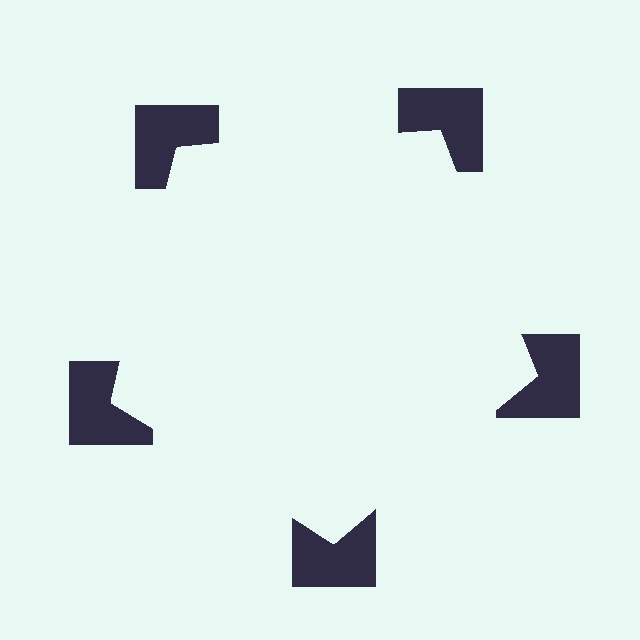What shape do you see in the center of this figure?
An illusory pentagon — its edges are inferred from the aligned wedge cuts in the notched squares, not physically drawn.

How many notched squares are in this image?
There are 5 — one at each vertex of the illusory pentagon.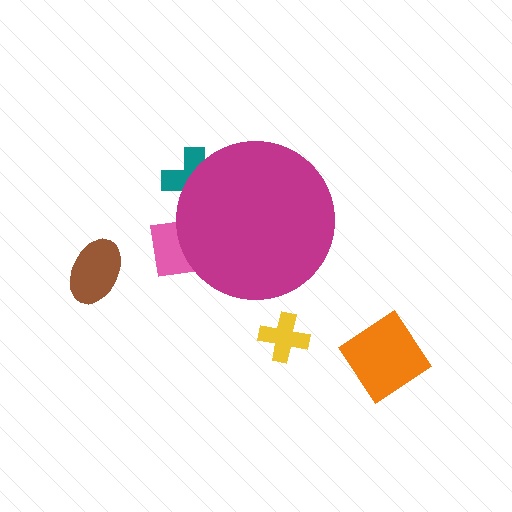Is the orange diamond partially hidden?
No, the orange diamond is fully visible.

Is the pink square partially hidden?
Yes, the pink square is partially hidden behind the magenta circle.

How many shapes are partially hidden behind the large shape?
2 shapes are partially hidden.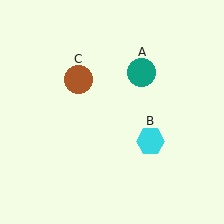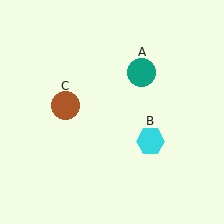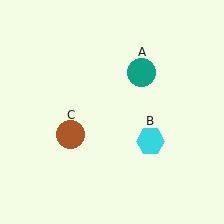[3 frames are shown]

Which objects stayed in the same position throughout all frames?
Teal circle (object A) and cyan hexagon (object B) remained stationary.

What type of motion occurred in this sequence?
The brown circle (object C) rotated counterclockwise around the center of the scene.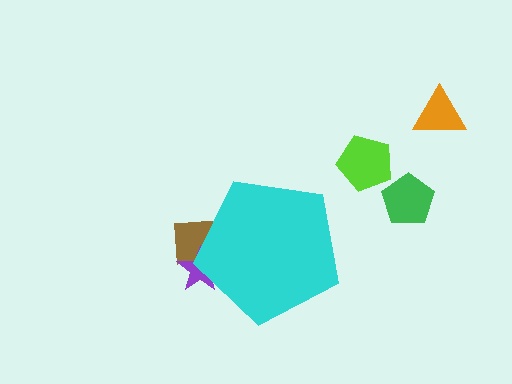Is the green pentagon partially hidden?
No, the green pentagon is fully visible.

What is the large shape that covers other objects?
A cyan pentagon.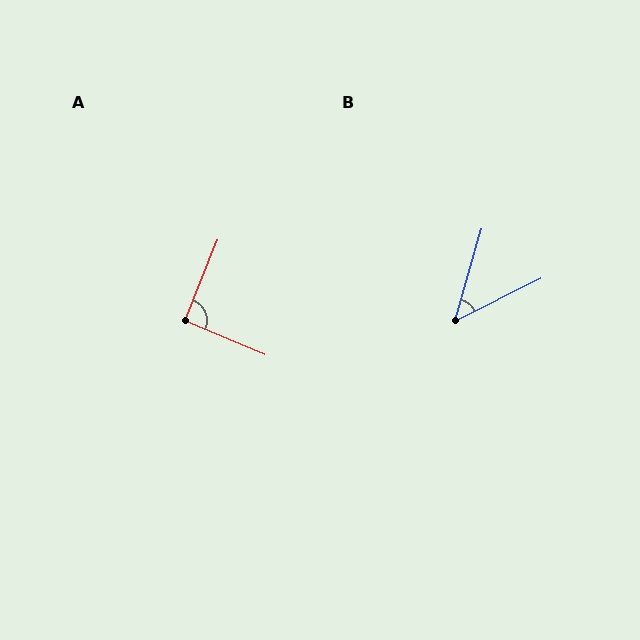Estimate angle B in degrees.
Approximately 47 degrees.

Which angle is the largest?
A, at approximately 91 degrees.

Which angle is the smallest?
B, at approximately 47 degrees.